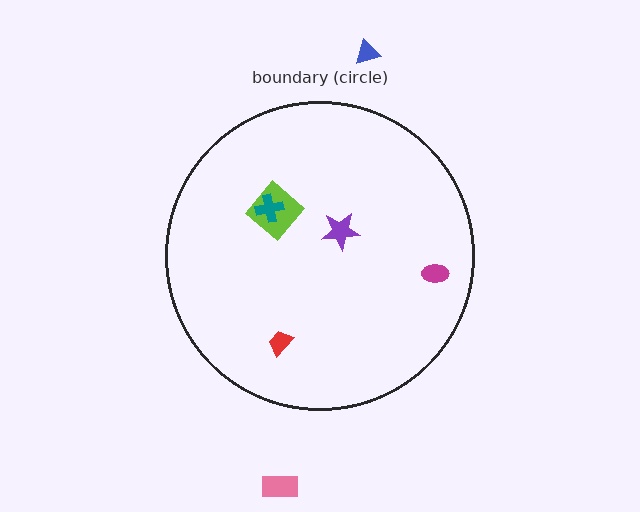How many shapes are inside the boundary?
5 inside, 2 outside.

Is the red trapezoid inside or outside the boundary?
Inside.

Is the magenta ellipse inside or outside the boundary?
Inside.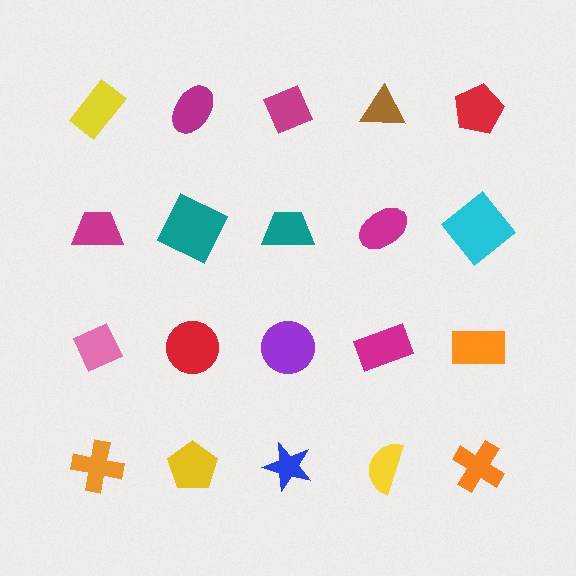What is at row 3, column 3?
A purple circle.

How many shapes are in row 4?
5 shapes.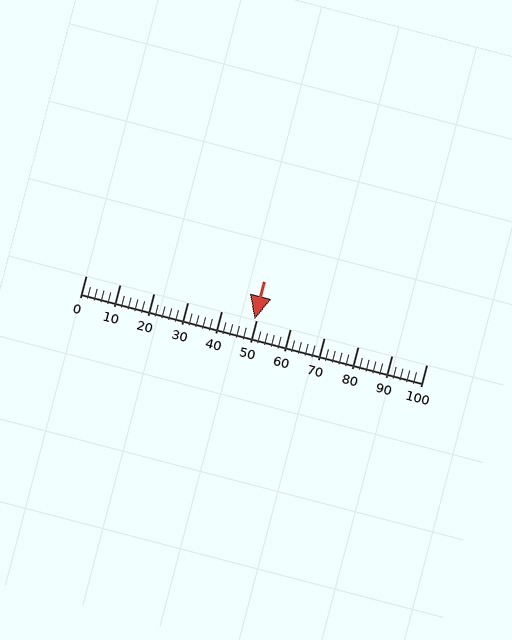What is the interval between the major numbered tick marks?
The major tick marks are spaced 10 units apart.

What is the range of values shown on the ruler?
The ruler shows values from 0 to 100.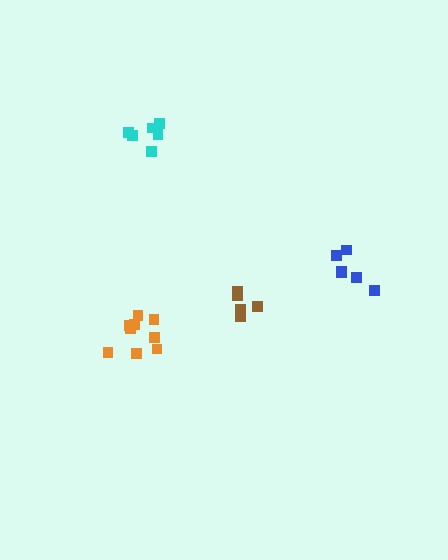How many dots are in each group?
Group 1: 9 dots, Group 2: 6 dots, Group 3: 5 dots, Group 4: 6 dots (26 total).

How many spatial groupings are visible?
There are 4 spatial groupings.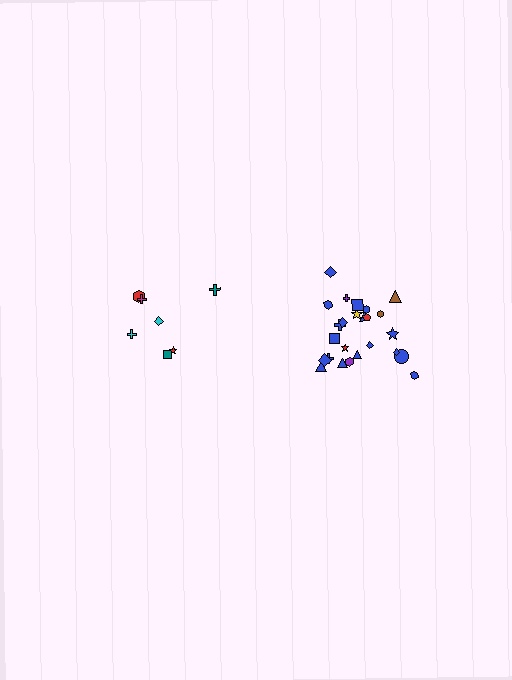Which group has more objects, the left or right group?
The right group.